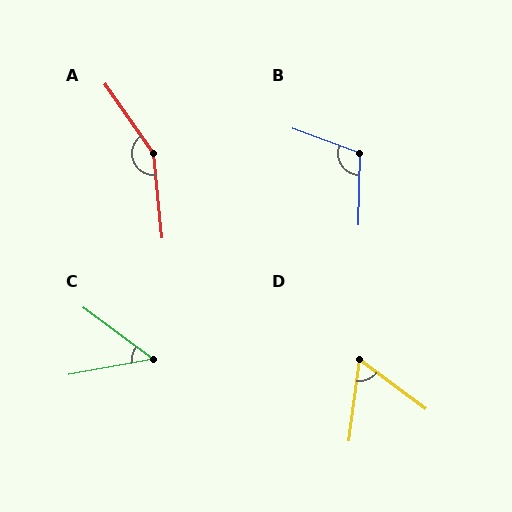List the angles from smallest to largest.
C (47°), D (61°), B (109°), A (151°).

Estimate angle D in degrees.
Approximately 61 degrees.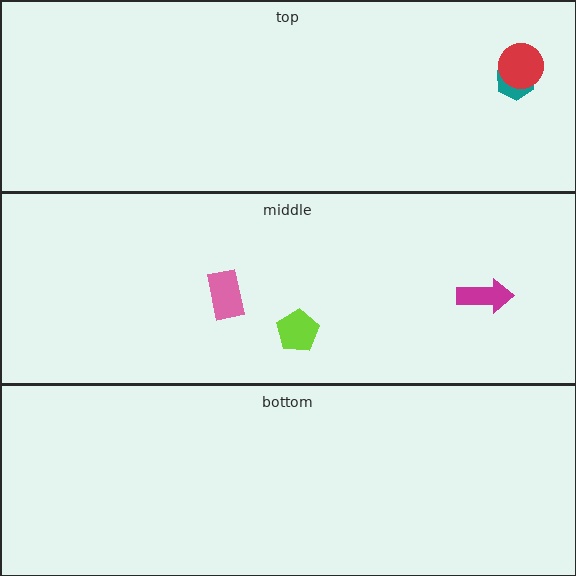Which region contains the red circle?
The top region.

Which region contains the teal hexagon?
The top region.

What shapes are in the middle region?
The pink rectangle, the magenta arrow, the lime pentagon.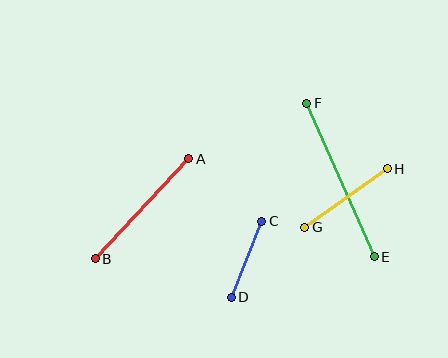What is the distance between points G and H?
The distance is approximately 101 pixels.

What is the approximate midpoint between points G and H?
The midpoint is at approximately (346, 198) pixels.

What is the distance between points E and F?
The distance is approximately 168 pixels.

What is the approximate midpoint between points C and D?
The midpoint is at approximately (246, 259) pixels.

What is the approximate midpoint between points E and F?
The midpoint is at approximately (341, 180) pixels.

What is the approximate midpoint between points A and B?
The midpoint is at approximately (142, 209) pixels.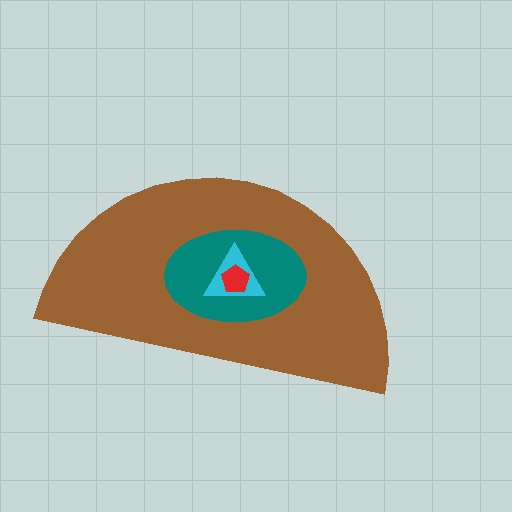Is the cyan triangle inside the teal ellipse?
Yes.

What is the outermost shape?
The brown semicircle.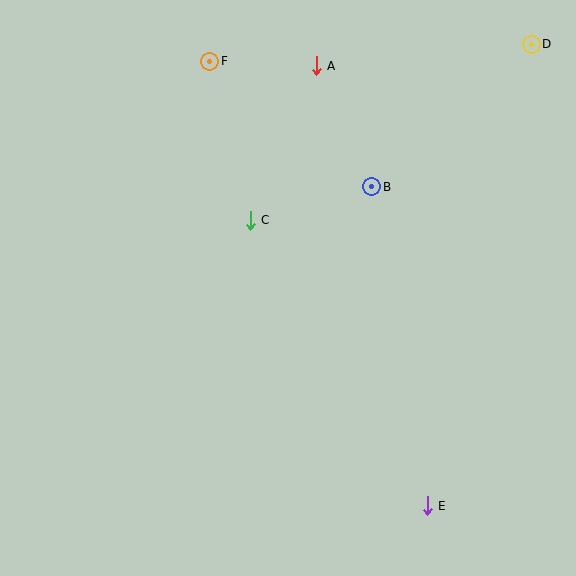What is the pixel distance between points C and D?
The distance between C and D is 332 pixels.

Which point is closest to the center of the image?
Point C at (250, 220) is closest to the center.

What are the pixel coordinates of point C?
Point C is at (250, 220).